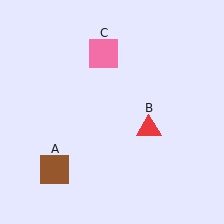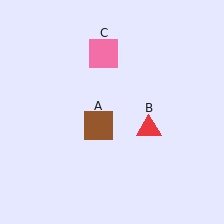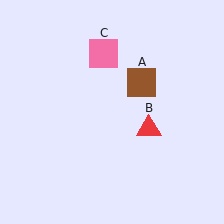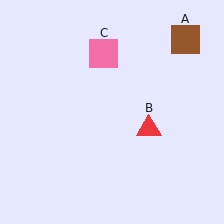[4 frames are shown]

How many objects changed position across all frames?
1 object changed position: brown square (object A).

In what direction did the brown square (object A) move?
The brown square (object A) moved up and to the right.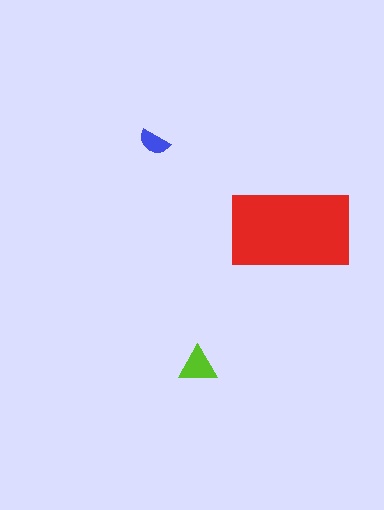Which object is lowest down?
The lime triangle is bottommost.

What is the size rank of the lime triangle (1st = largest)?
2nd.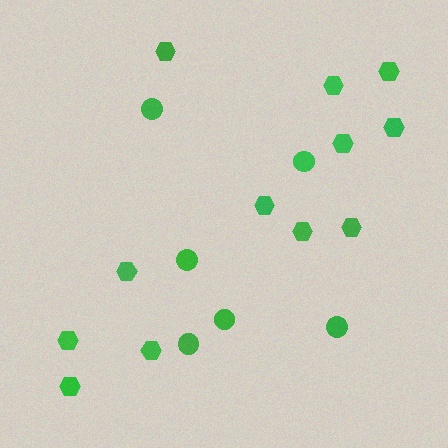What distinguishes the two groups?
There are 2 groups: one group of circles (6) and one group of hexagons (12).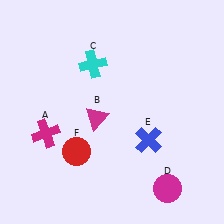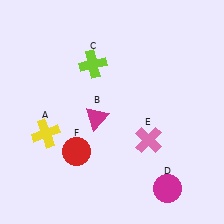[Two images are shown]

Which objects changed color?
A changed from magenta to yellow. C changed from cyan to lime. E changed from blue to pink.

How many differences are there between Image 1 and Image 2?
There are 3 differences between the two images.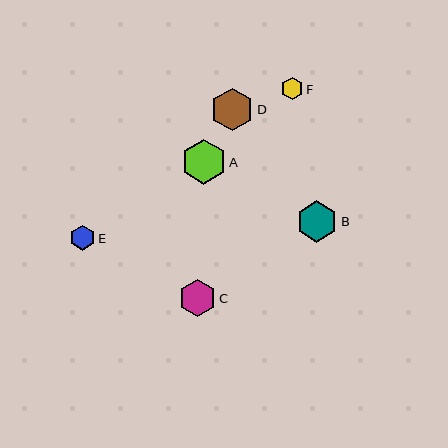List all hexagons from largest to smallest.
From largest to smallest: A, D, B, C, E, F.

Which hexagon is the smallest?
Hexagon F is the smallest with a size of approximately 23 pixels.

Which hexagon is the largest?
Hexagon A is the largest with a size of approximately 45 pixels.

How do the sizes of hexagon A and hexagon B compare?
Hexagon A and hexagon B are approximately the same size.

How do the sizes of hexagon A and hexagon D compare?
Hexagon A and hexagon D are approximately the same size.